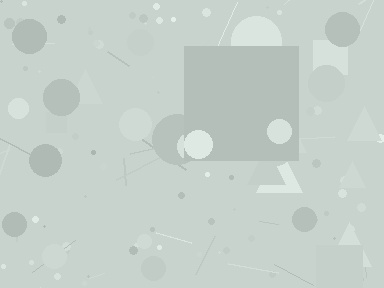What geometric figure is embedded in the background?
A square is embedded in the background.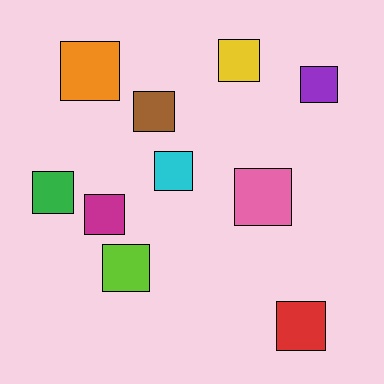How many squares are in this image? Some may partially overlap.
There are 10 squares.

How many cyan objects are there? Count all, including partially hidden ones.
There is 1 cyan object.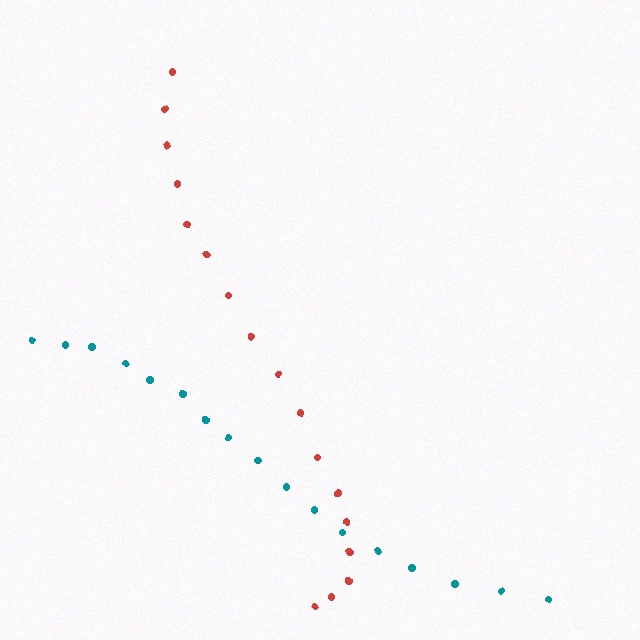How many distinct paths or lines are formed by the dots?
There are 2 distinct paths.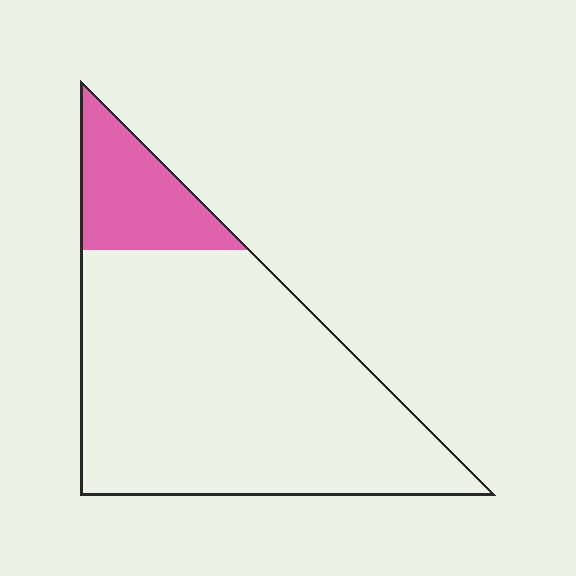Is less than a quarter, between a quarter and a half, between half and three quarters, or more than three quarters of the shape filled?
Less than a quarter.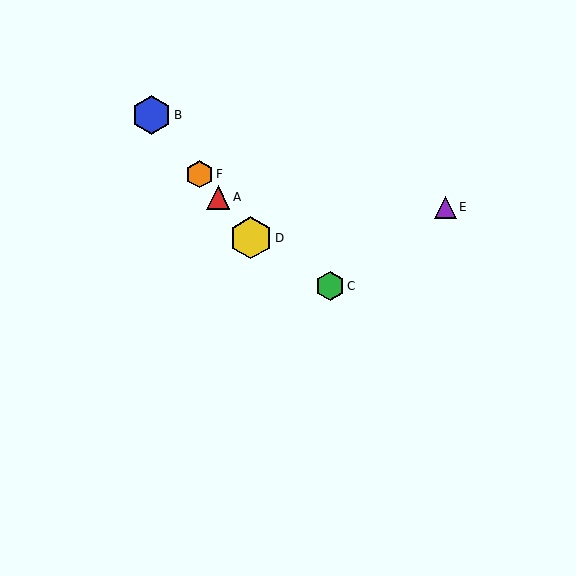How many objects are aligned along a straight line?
4 objects (A, B, D, F) are aligned along a straight line.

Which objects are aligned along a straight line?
Objects A, B, D, F are aligned along a straight line.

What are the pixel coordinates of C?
Object C is at (330, 286).